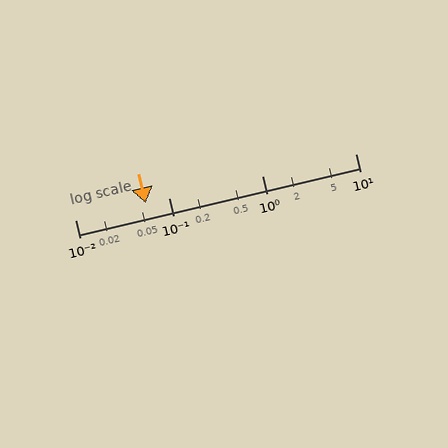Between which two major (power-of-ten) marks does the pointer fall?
The pointer is between 0.01 and 0.1.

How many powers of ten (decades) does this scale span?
The scale spans 3 decades, from 0.01 to 10.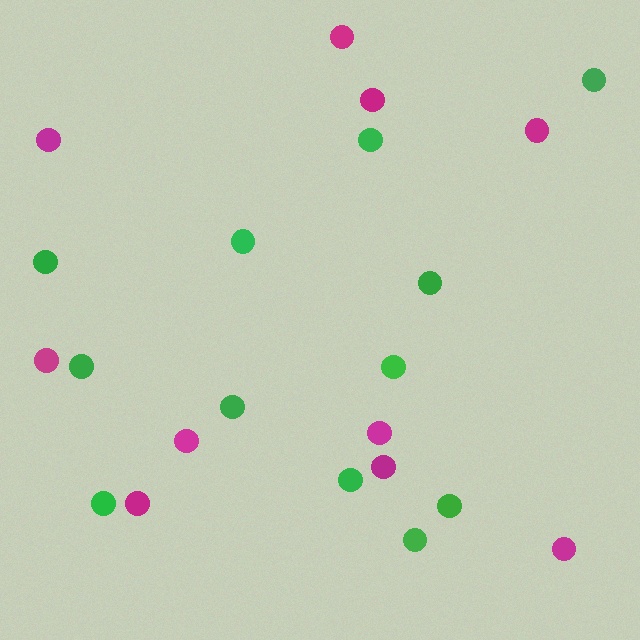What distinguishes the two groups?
There are 2 groups: one group of green circles (12) and one group of magenta circles (10).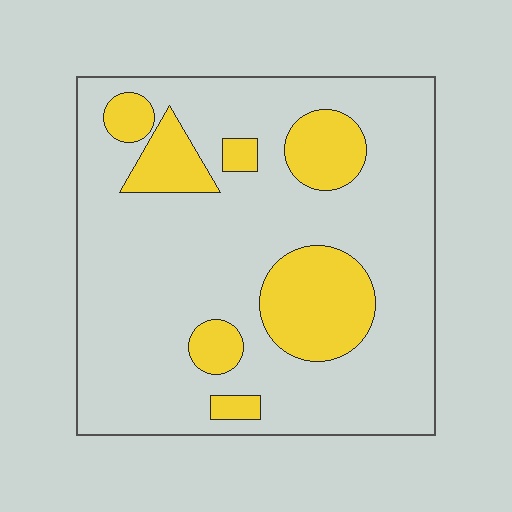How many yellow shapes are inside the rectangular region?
7.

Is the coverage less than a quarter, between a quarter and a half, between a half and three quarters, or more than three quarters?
Less than a quarter.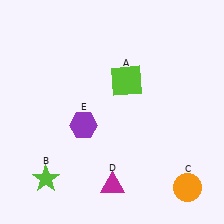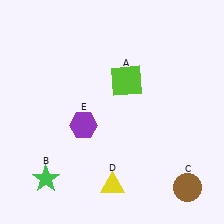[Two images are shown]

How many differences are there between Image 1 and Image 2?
There are 3 differences between the two images.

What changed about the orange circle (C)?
In Image 1, C is orange. In Image 2, it changed to brown.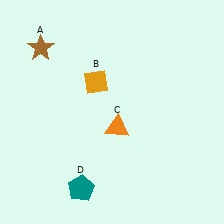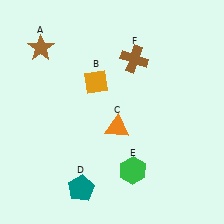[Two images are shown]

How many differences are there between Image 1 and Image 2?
There are 2 differences between the two images.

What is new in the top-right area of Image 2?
A brown cross (F) was added in the top-right area of Image 2.